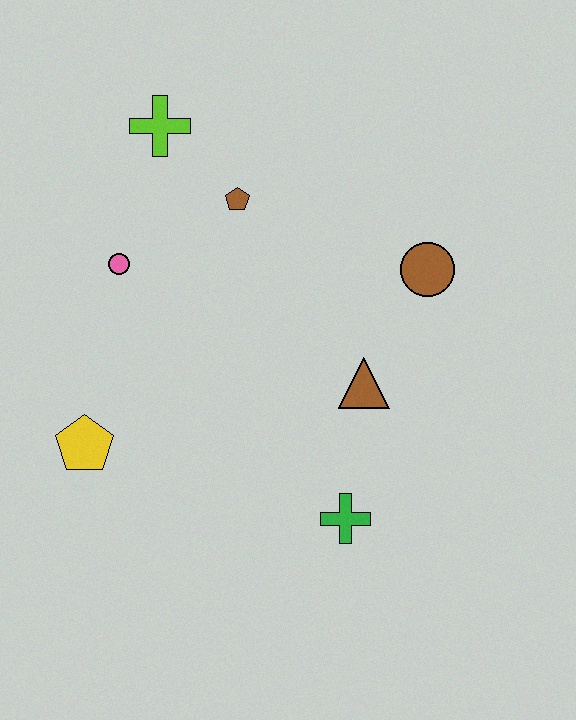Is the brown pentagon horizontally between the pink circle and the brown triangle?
Yes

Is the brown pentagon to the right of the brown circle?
No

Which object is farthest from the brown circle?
The yellow pentagon is farthest from the brown circle.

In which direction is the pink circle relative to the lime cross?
The pink circle is below the lime cross.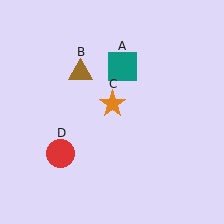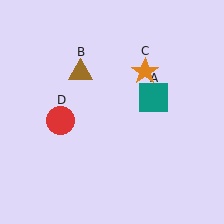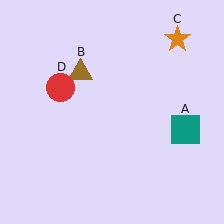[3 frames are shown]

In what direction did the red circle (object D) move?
The red circle (object D) moved up.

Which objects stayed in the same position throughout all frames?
Brown triangle (object B) remained stationary.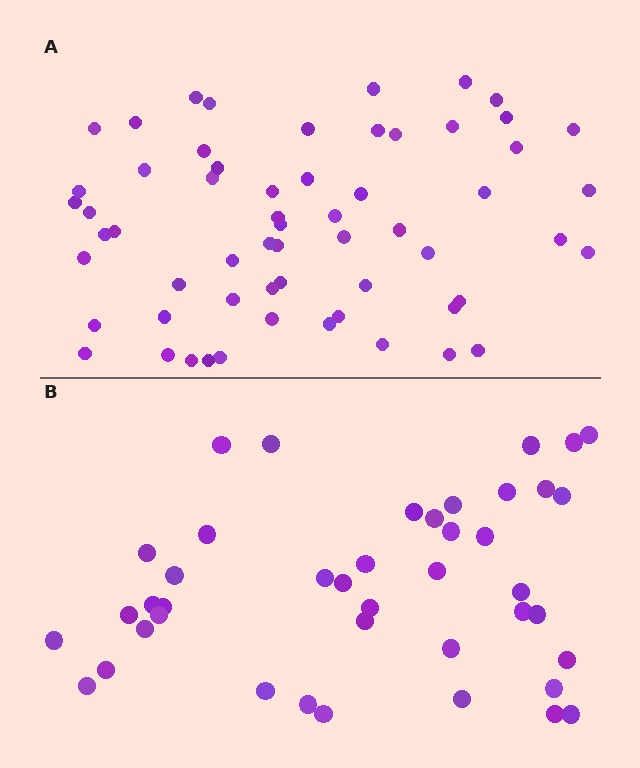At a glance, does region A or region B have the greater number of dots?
Region A (the top region) has more dots.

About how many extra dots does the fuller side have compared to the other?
Region A has approximately 20 more dots than region B.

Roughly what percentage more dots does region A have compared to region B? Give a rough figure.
About 45% more.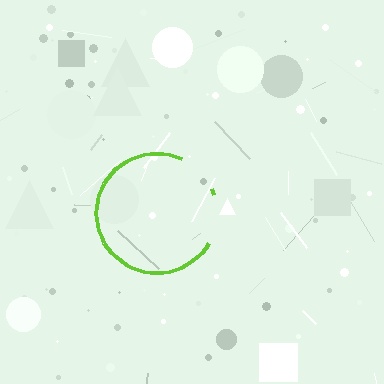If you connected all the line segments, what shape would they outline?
They would outline a circle.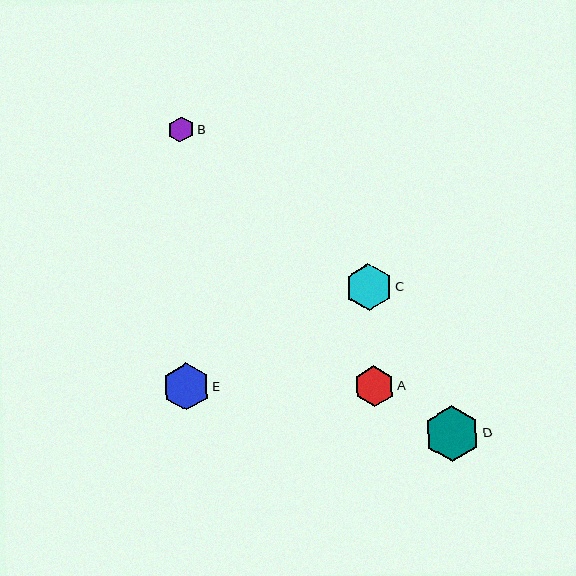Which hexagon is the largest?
Hexagon D is the largest with a size of approximately 56 pixels.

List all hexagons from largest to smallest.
From largest to smallest: D, E, C, A, B.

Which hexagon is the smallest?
Hexagon B is the smallest with a size of approximately 26 pixels.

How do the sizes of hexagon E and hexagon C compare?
Hexagon E and hexagon C are approximately the same size.